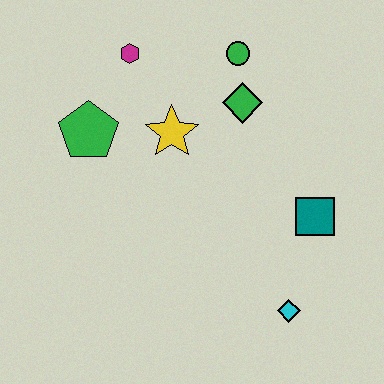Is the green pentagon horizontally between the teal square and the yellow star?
No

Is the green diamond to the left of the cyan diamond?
Yes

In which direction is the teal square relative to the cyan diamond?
The teal square is above the cyan diamond.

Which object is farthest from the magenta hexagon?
The cyan diamond is farthest from the magenta hexagon.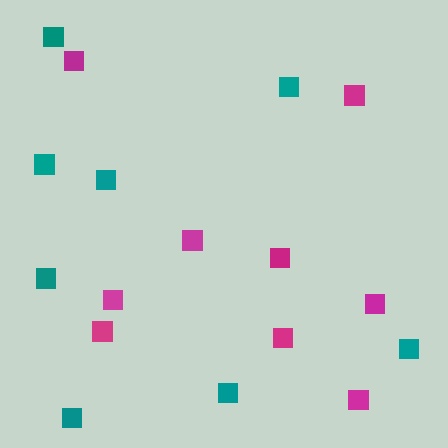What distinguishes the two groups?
There are 2 groups: one group of teal squares (8) and one group of magenta squares (9).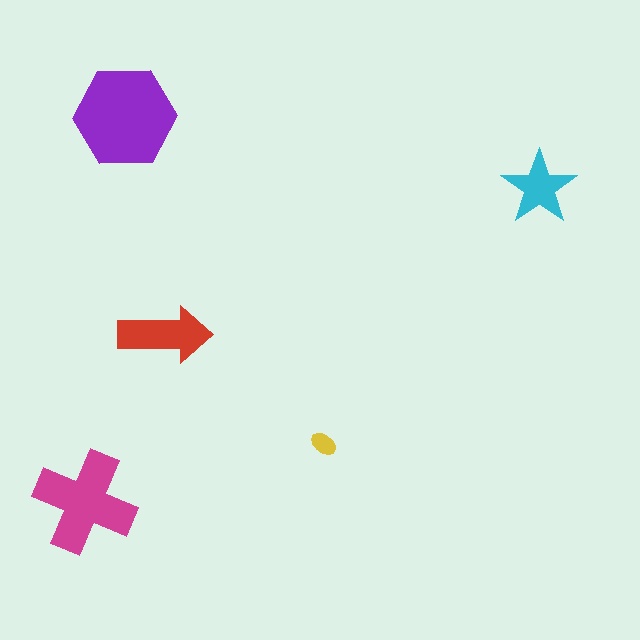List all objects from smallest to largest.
The yellow ellipse, the cyan star, the red arrow, the magenta cross, the purple hexagon.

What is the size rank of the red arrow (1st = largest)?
3rd.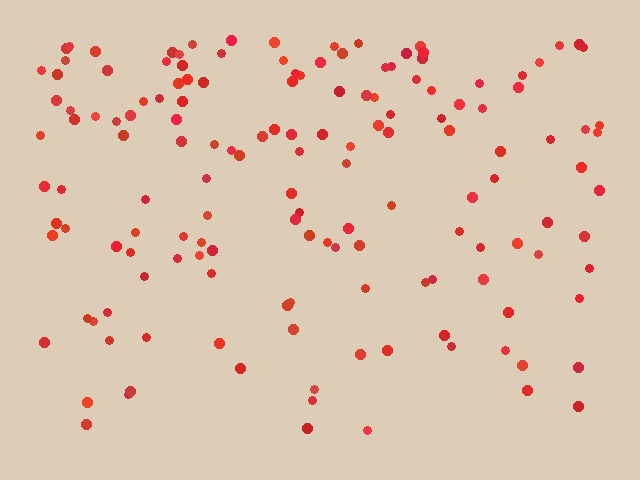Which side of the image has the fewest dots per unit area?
The bottom.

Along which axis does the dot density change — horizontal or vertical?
Vertical.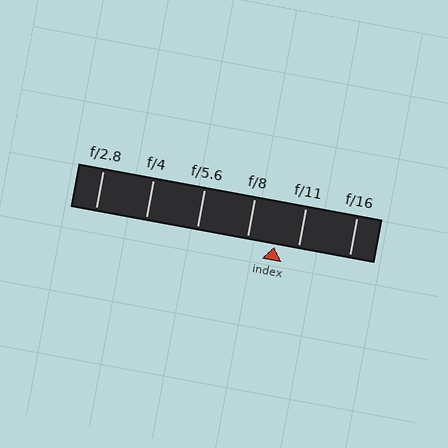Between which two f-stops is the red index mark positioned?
The index mark is between f/8 and f/11.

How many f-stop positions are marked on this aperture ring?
There are 6 f-stop positions marked.